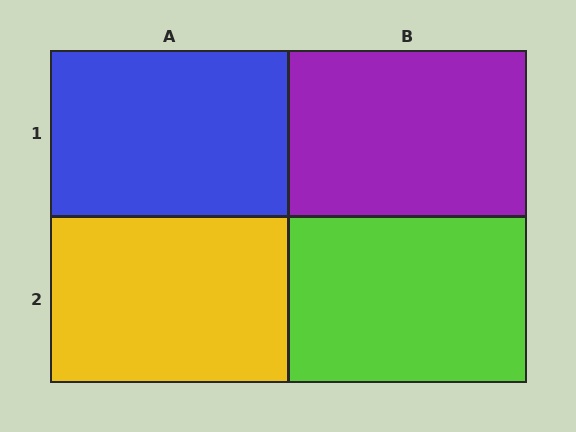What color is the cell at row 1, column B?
Purple.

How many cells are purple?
1 cell is purple.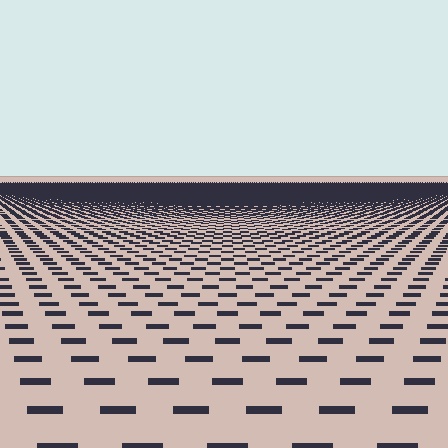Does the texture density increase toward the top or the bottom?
Density increases toward the top.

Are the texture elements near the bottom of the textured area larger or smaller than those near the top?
Larger. Near the bottom, elements are closer to the viewer and appear at a bigger on-screen size.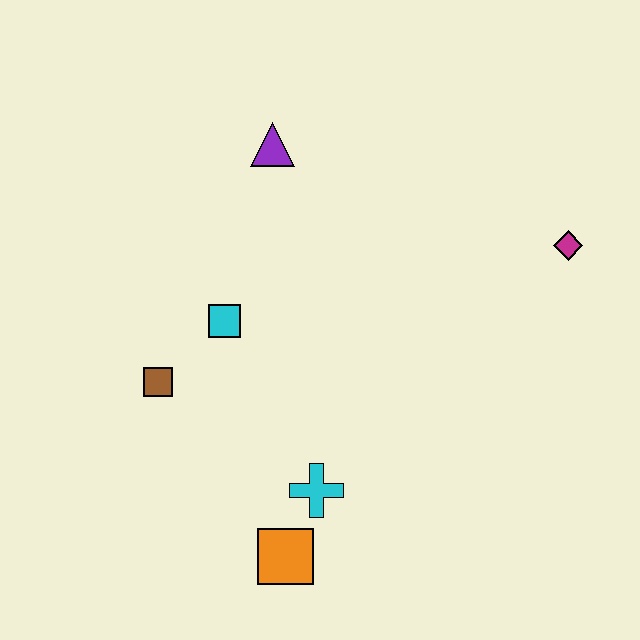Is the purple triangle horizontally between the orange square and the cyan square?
Yes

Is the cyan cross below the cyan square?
Yes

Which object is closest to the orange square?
The cyan cross is closest to the orange square.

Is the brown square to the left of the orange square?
Yes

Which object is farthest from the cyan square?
The magenta diamond is farthest from the cyan square.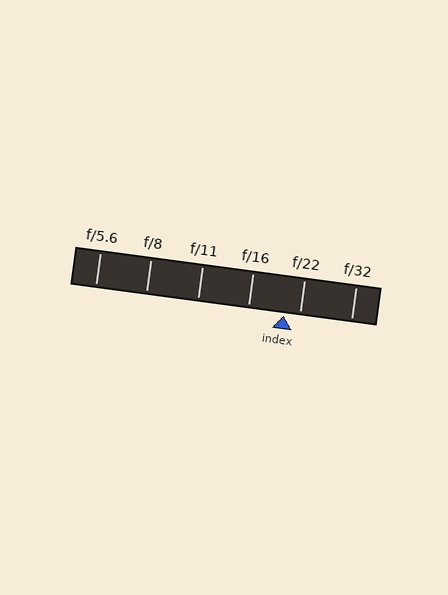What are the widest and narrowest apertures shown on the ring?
The widest aperture shown is f/5.6 and the narrowest is f/32.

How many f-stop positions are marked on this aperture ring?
There are 6 f-stop positions marked.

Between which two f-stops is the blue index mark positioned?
The index mark is between f/16 and f/22.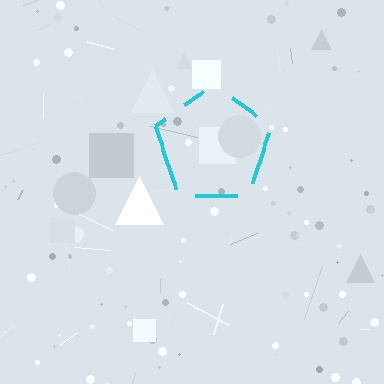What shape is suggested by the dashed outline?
The dashed outline suggests a pentagon.